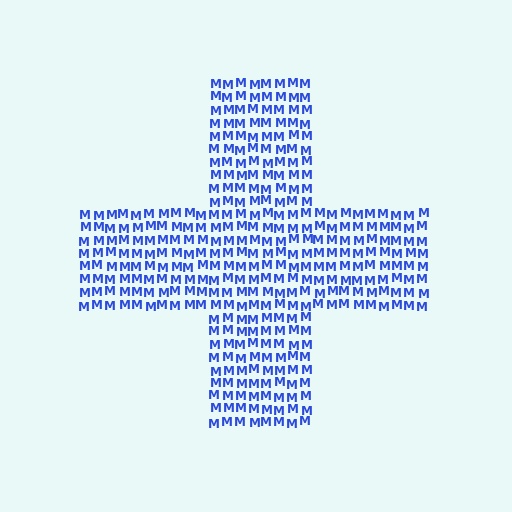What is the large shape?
The large shape is a cross.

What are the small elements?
The small elements are letter M's.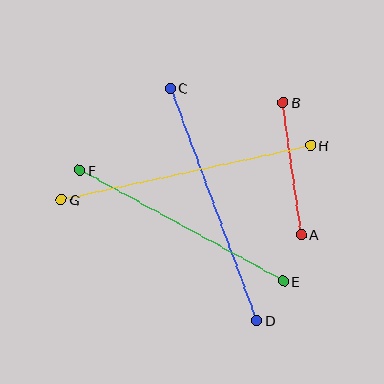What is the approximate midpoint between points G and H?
The midpoint is at approximately (186, 173) pixels.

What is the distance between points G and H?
The distance is approximately 255 pixels.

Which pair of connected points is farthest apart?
Points G and H are farthest apart.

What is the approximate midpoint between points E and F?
The midpoint is at approximately (182, 226) pixels.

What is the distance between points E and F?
The distance is approximately 232 pixels.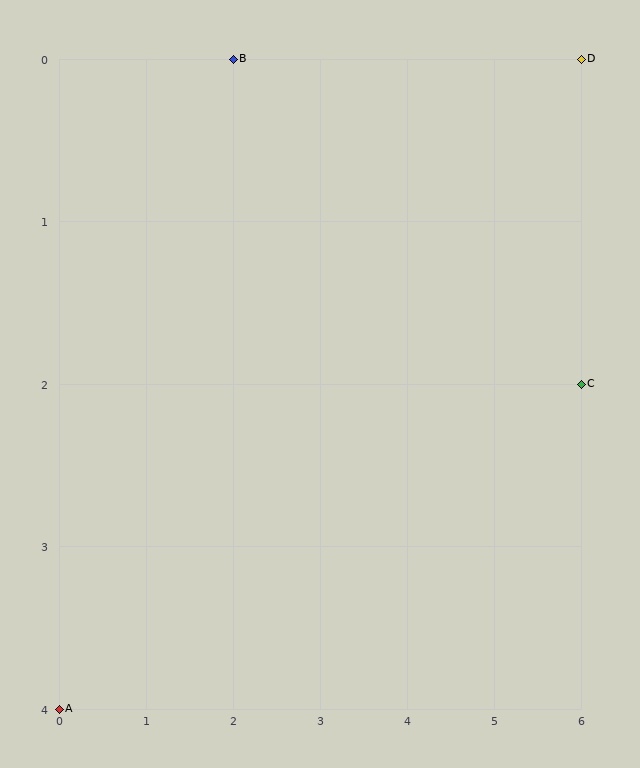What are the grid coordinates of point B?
Point B is at grid coordinates (2, 0).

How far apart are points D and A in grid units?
Points D and A are 6 columns and 4 rows apart (about 7.2 grid units diagonally).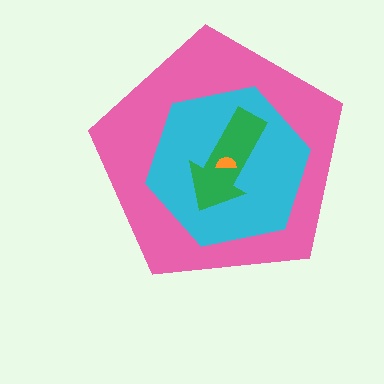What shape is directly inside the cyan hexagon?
The green arrow.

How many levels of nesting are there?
4.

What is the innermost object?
The orange semicircle.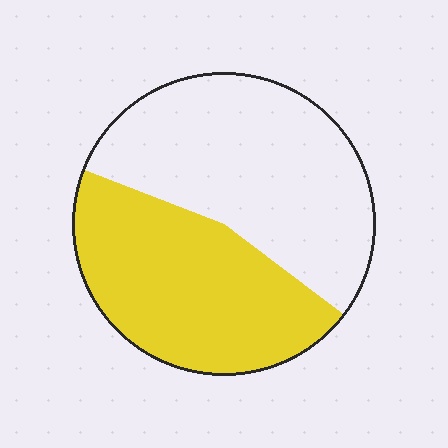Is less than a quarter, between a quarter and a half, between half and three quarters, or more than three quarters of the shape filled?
Between a quarter and a half.